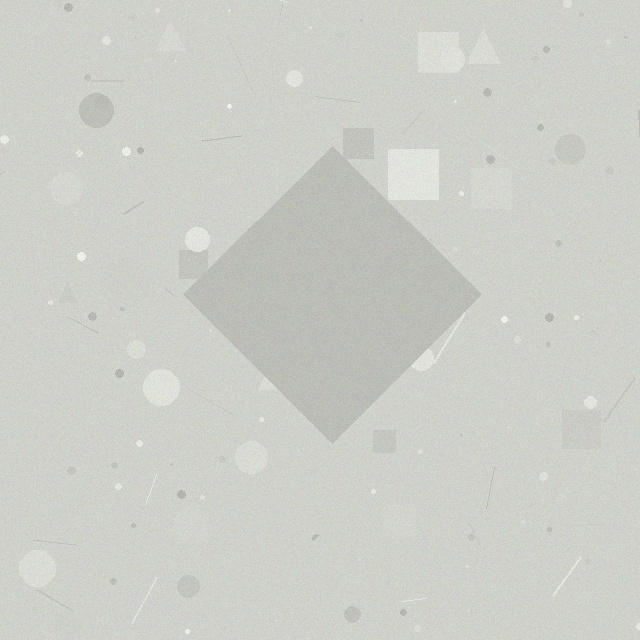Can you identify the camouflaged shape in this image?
The camouflaged shape is a diamond.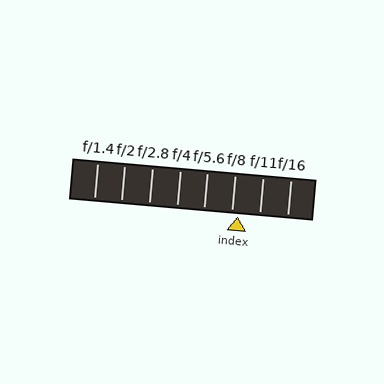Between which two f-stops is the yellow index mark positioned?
The index mark is between f/8 and f/11.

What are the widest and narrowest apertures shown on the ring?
The widest aperture shown is f/1.4 and the narrowest is f/16.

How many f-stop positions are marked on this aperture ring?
There are 8 f-stop positions marked.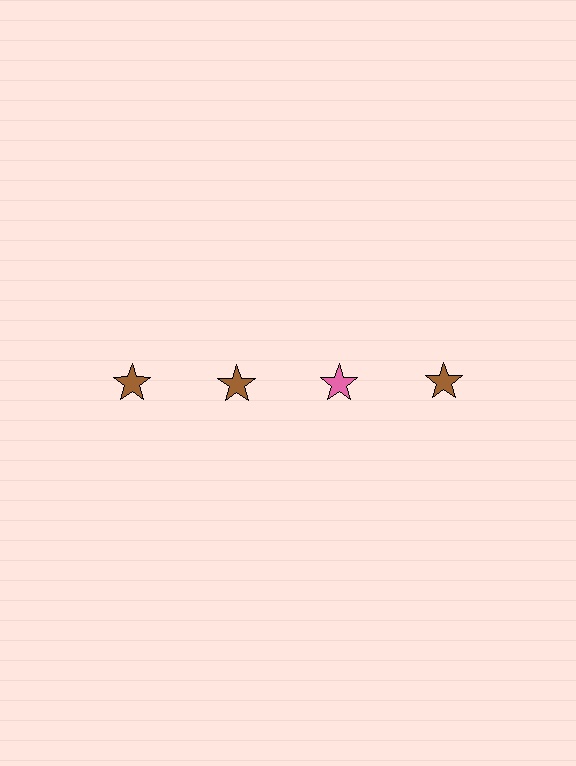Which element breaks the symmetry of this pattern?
The pink star in the top row, center column breaks the symmetry. All other shapes are brown stars.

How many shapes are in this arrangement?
There are 4 shapes arranged in a grid pattern.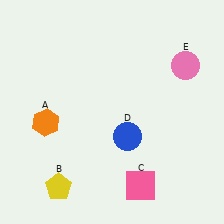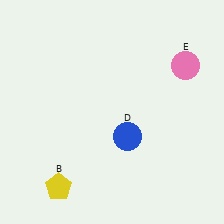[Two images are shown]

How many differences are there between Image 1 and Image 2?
There are 2 differences between the two images.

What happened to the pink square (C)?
The pink square (C) was removed in Image 2. It was in the bottom-right area of Image 1.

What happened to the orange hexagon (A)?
The orange hexagon (A) was removed in Image 2. It was in the bottom-left area of Image 1.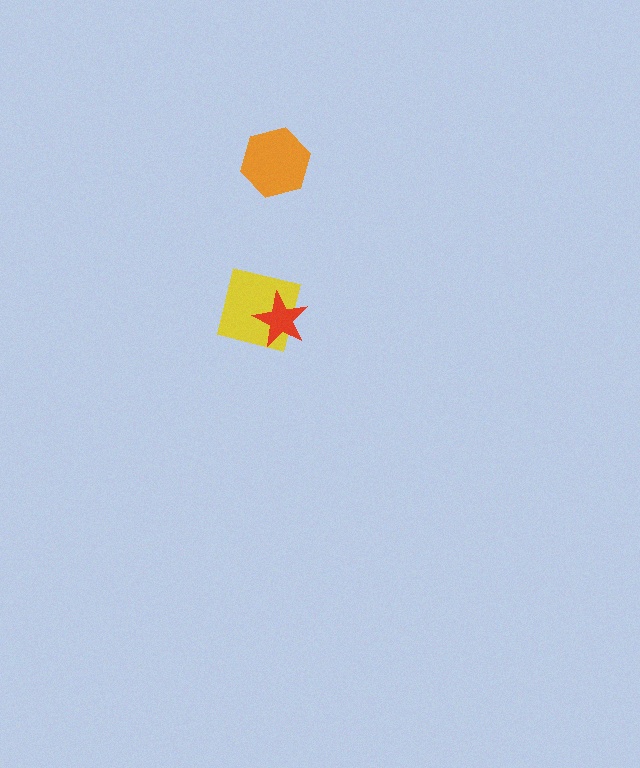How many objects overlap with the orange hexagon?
0 objects overlap with the orange hexagon.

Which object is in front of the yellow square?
The red star is in front of the yellow square.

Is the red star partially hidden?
No, no other shape covers it.